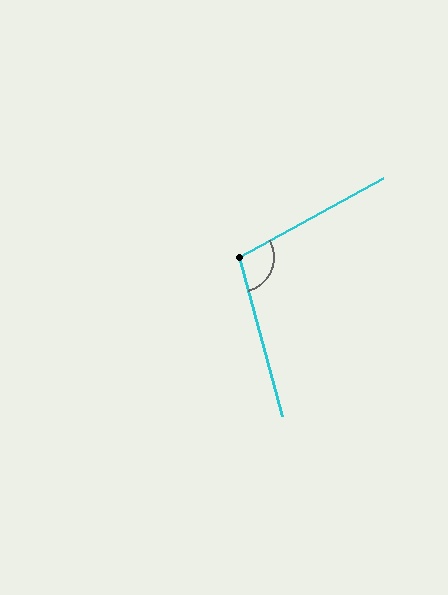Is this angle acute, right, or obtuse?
It is obtuse.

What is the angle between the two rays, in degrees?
Approximately 104 degrees.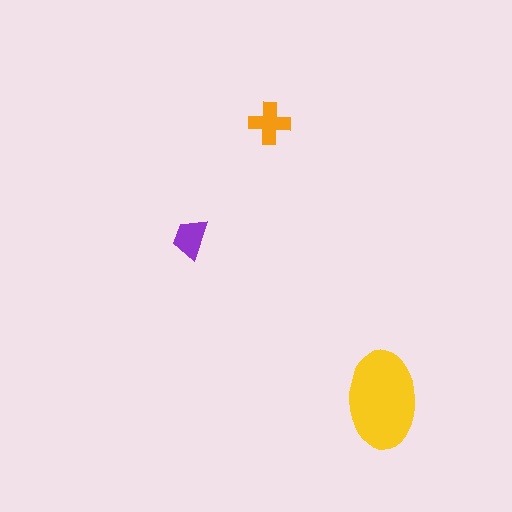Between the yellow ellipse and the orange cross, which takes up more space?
The yellow ellipse.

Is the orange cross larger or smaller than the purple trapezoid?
Larger.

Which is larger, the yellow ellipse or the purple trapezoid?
The yellow ellipse.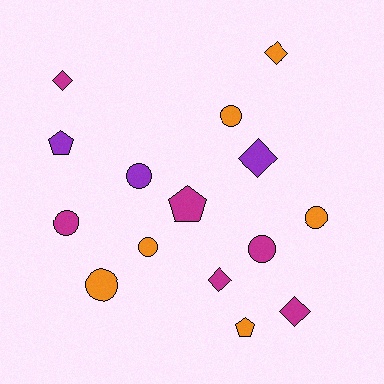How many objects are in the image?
There are 15 objects.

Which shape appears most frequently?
Circle, with 7 objects.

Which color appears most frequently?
Orange, with 6 objects.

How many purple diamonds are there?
There is 1 purple diamond.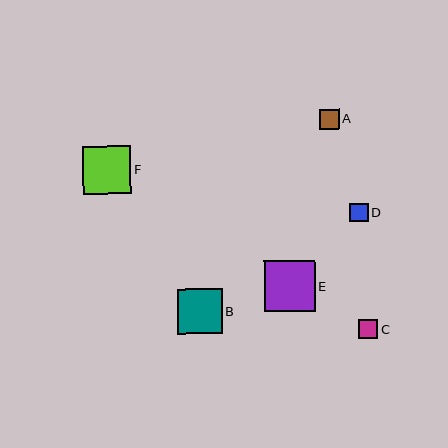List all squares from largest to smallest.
From largest to smallest: E, F, B, A, C, D.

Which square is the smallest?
Square D is the smallest with a size of approximately 19 pixels.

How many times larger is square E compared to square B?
Square E is approximately 1.1 times the size of square B.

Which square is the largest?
Square E is the largest with a size of approximately 51 pixels.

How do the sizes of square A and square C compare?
Square A and square C are approximately the same size.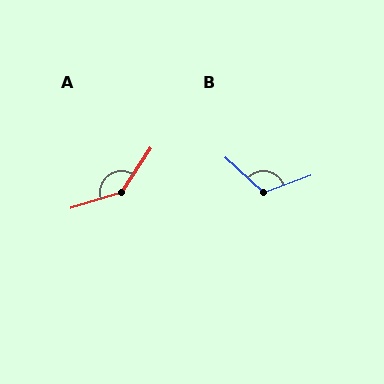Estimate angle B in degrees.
Approximately 116 degrees.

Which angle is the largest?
A, at approximately 140 degrees.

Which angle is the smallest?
B, at approximately 116 degrees.